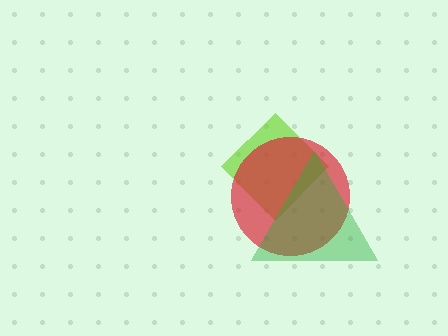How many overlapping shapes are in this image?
There are 3 overlapping shapes in the image.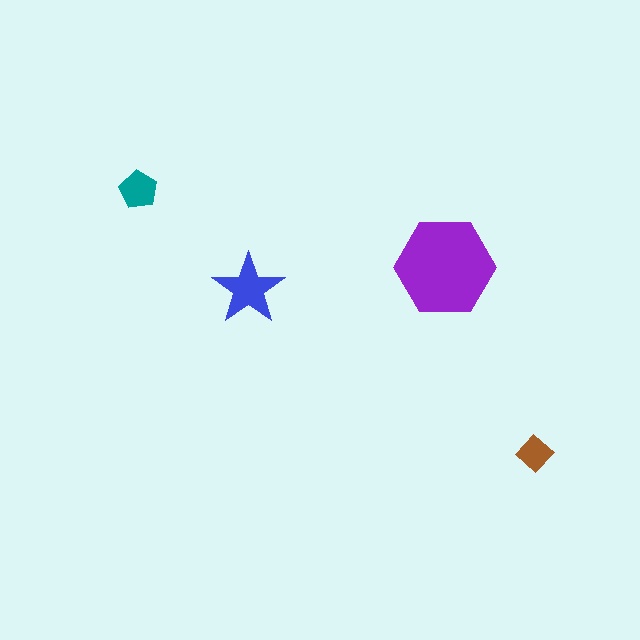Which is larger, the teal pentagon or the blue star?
The blue star.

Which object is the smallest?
The brown diamond.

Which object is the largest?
The purple hexagon.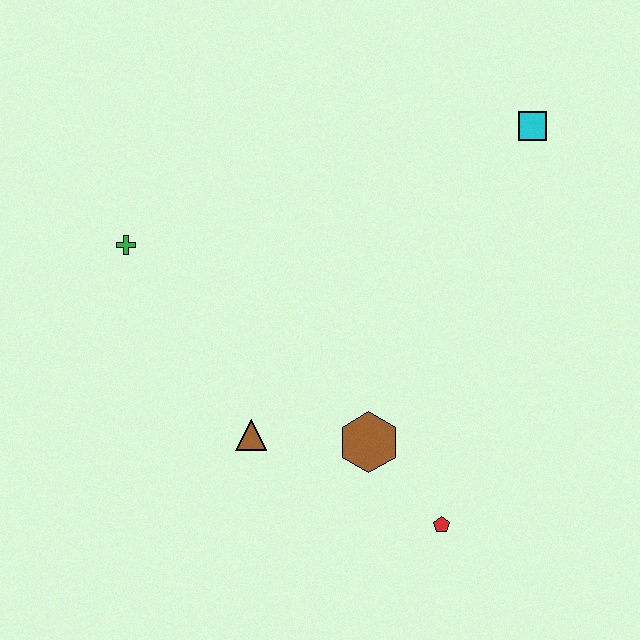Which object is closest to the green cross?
The brown triangle is closest to the green cross.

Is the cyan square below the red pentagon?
No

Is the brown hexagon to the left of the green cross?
No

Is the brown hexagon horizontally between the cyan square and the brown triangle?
Yes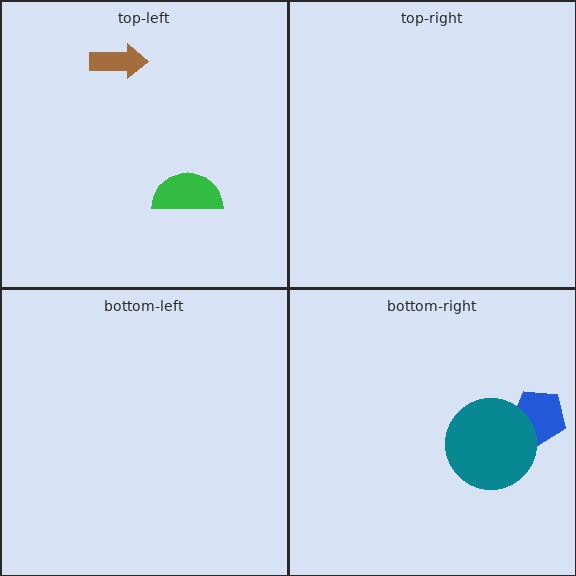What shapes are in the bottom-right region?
The blue pentagon, the teal circle.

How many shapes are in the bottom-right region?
2.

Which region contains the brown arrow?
The top-left region.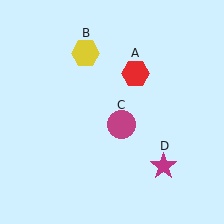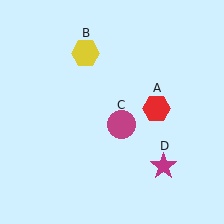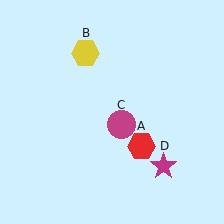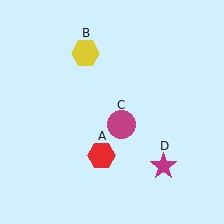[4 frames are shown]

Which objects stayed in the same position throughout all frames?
Yellow hexagon (object B) and magenta circle (object C) and magenta star (object D) remained stationary.